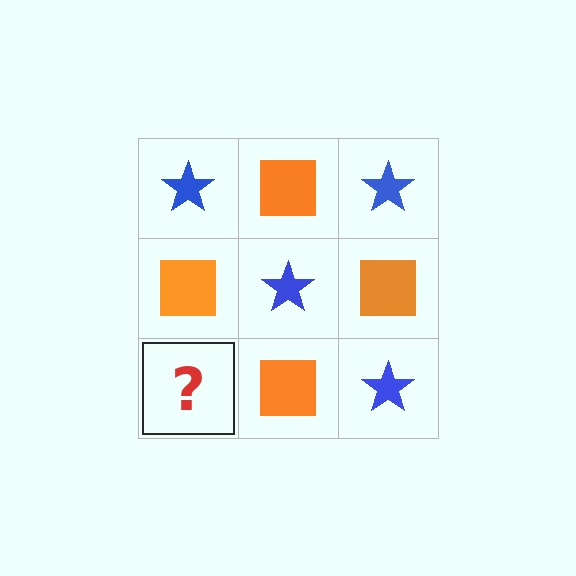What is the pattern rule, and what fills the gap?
The rule is that it alternates blue star and orange square in a checkerboard pattern. The gap should be filled with a blue star.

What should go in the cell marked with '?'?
The missing cell should contain a blue star.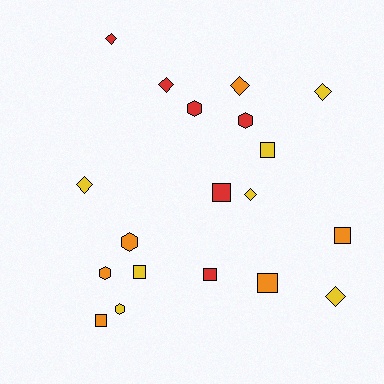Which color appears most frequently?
Yellow, with 7 objects.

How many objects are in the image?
There are 19 objects.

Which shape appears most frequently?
Square, with 7 objects.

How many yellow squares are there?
There are 2 yellow squares.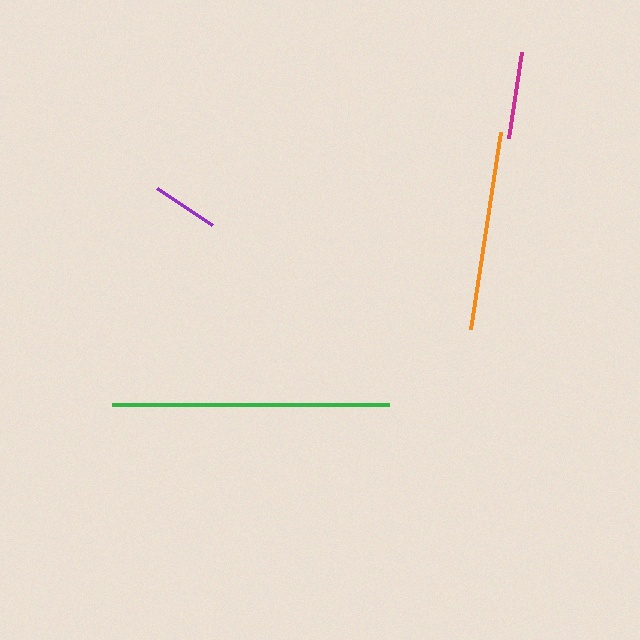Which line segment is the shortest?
The purple line is the shortest at approximately 67 pixels.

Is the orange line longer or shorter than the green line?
The green line is longer than the orange line.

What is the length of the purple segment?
The purple segment is approximately 67 pixels long.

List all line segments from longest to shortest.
From longest to shortest: green, orange, magenta, purple.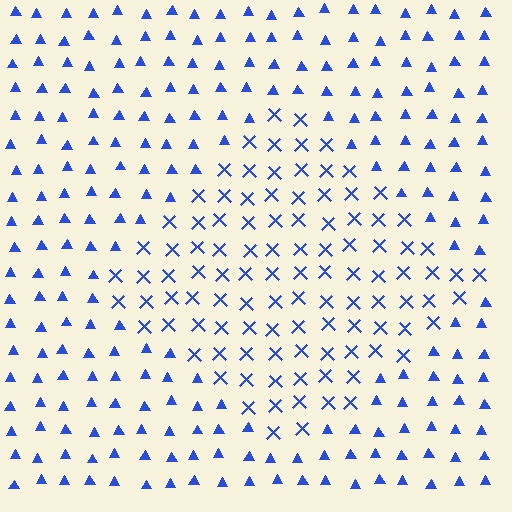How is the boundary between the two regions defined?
The boundary is defined by a change in element shape: X marks inside vs. triangles outside. All elements share the same color and spacing.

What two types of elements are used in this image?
The image uses X marks inside the diamond region and triangles outside it.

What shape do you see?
I see a diamond.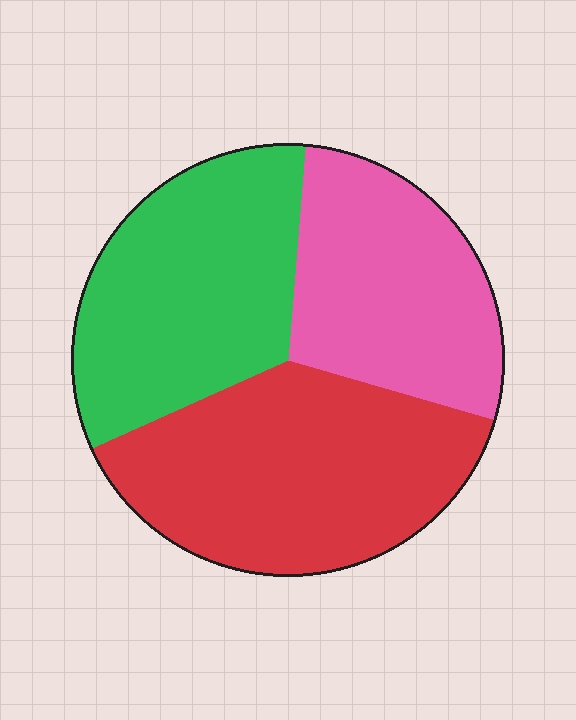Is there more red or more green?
Red.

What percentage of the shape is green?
Green covers around 35% of the shape.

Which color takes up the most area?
Red, at roughly 40%.